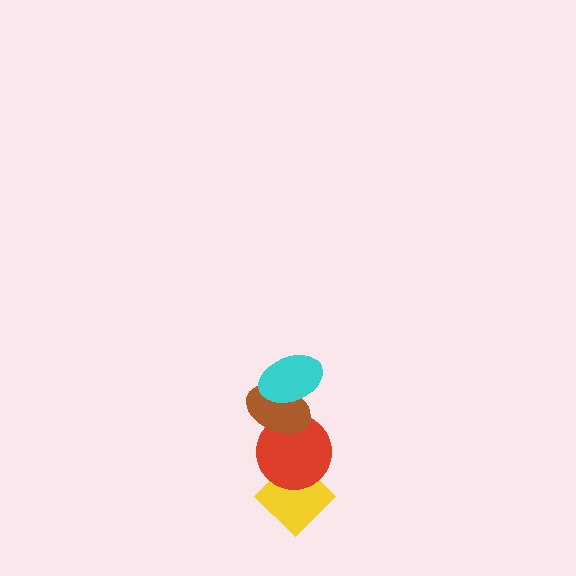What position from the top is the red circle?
The red circle is 3rd from the top.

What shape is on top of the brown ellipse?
The cyan ellipse is on top of the brown ellipse.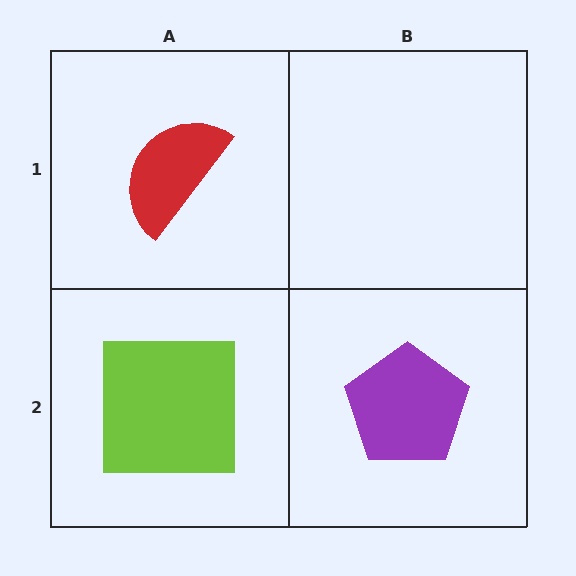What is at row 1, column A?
A red semicircle.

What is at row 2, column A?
A lime square.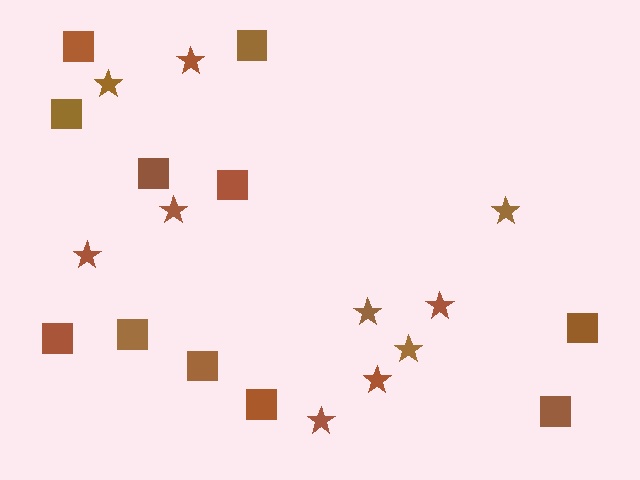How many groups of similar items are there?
There are 2 groups: one group of squares (11) and one group of stars (10).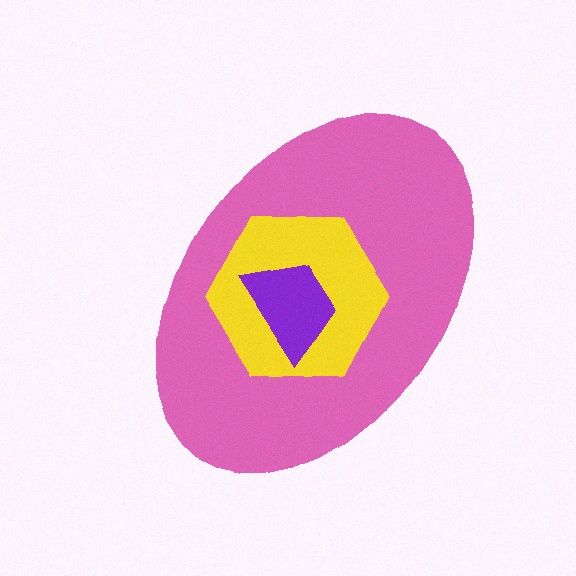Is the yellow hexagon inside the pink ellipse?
Yes.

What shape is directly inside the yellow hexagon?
The purple trapezoid.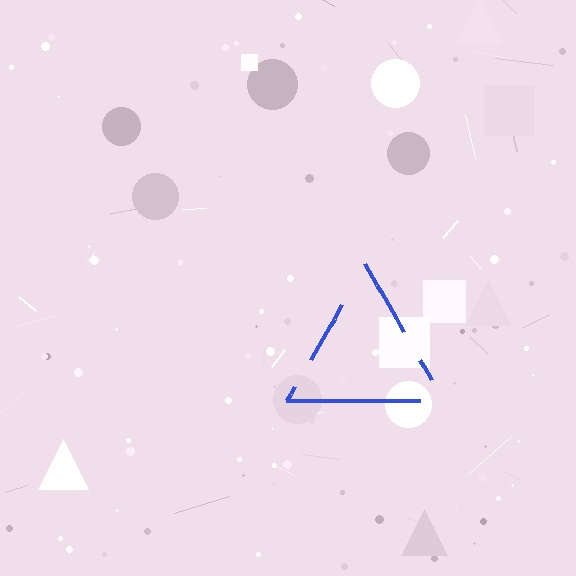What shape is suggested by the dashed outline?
The dashed outline suggests a triangle.